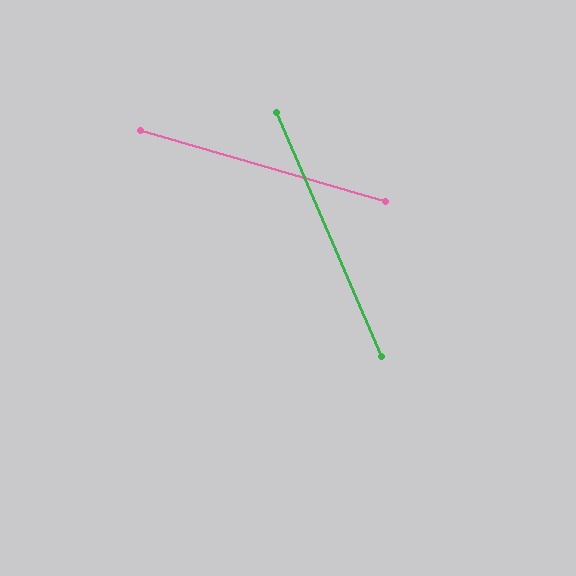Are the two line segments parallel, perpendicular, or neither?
Neither parallel nor perpendicular — they differ by about 51°.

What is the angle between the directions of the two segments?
Approximately 51 degrees.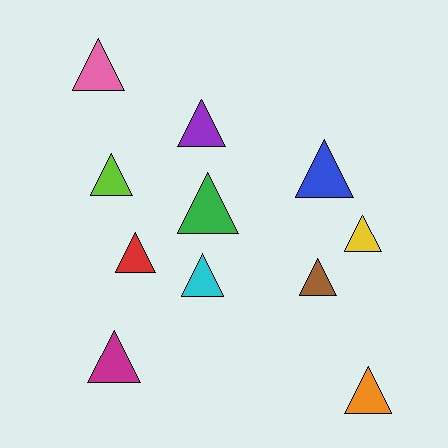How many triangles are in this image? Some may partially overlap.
There are 11 triangles.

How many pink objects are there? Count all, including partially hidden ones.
There is 1 pink object.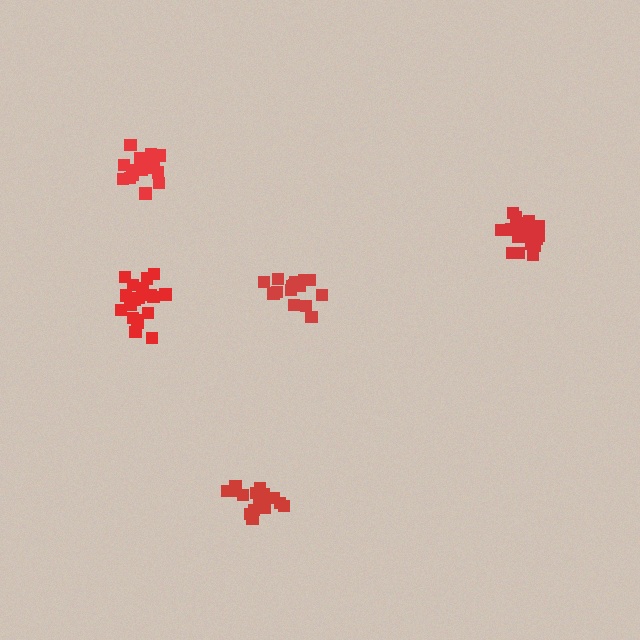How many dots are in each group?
Group 1: 20 dots, Group 2: 20 dots, Group 3: 20 dots, Group 4: 18 dots, Group 5: 15 dots (93 total).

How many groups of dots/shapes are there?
There are 5 groups.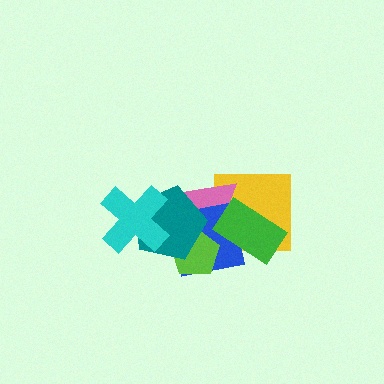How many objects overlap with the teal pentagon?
4 objects overlap with the teal pentagon.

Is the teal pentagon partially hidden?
Yes, it is partially covered by another shape.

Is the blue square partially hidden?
Yes, it is partially covered by another shape.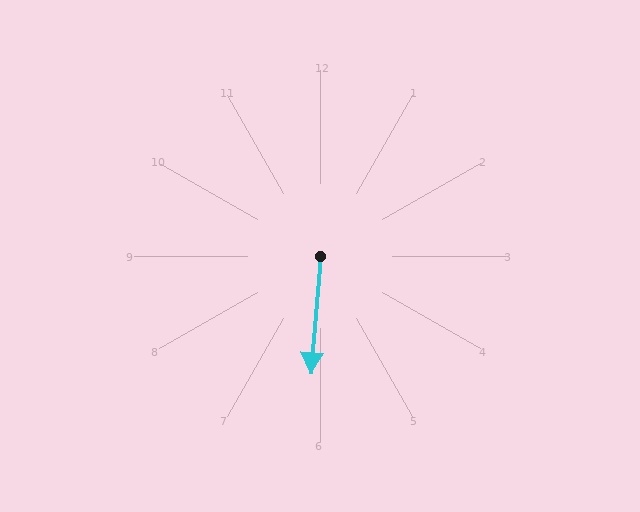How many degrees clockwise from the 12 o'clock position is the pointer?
Approximately 185 degrees.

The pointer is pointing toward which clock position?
Roughly 6 o'clock.